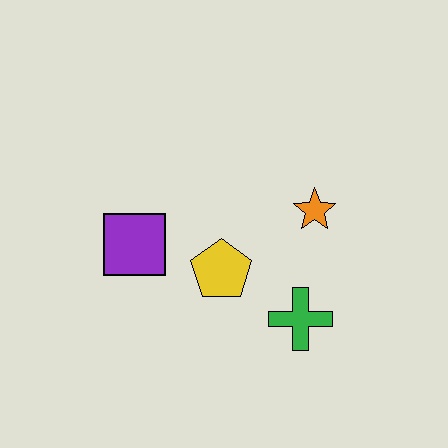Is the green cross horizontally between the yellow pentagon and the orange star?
Yes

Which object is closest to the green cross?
The yellow pentagon is closest to the green cross.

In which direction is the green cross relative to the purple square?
The green cross is to the right of the purple square.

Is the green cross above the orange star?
No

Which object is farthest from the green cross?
The purple square is farthest from the green cross.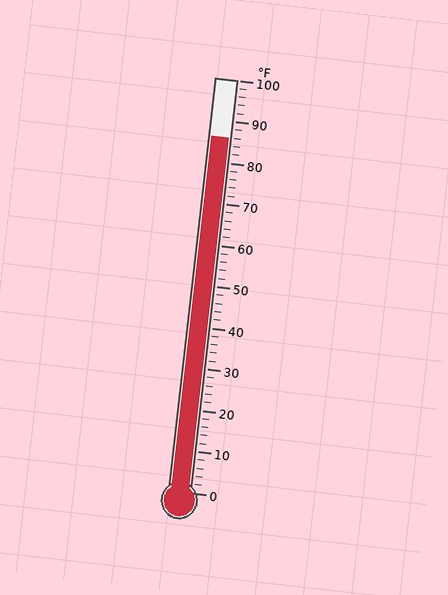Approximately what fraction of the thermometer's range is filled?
The thermometer is filled to approximately 85% of its range.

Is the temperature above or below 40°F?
The temperature is above 40°F.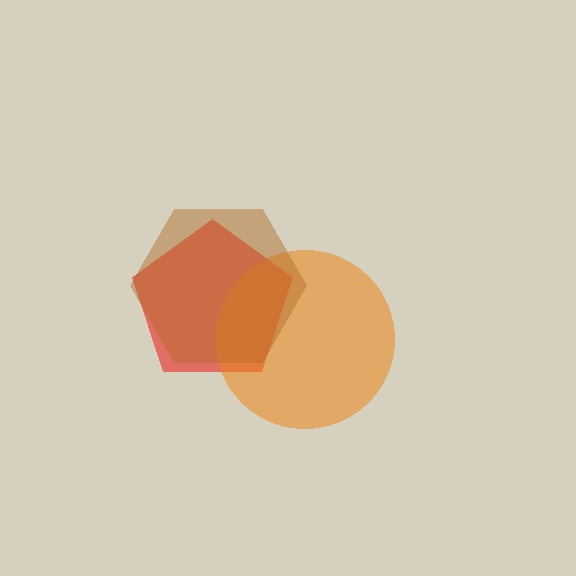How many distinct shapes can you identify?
There are 3 distinct shapes: a red pentagon, an orange circle, a brown hexagon.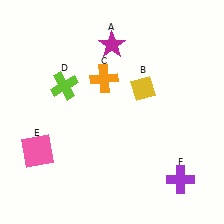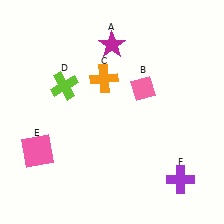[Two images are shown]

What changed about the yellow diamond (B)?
In Image 1, B is yellow. In Image 2, it changed to pink.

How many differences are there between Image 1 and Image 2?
There is 1 difference between the two images.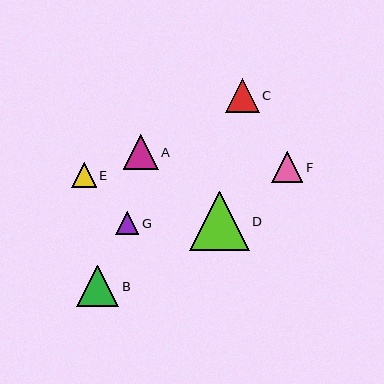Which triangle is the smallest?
Triangle G is the smallest with a size of approximately 23 pixels.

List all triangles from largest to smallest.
From largest to smallest: D, B, A, C, F, E, G.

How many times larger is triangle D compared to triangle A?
Triangle D is approximately 1.7 times the size of triangle A.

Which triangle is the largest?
Triangle D is the largest with a size of approximately 59 pixels.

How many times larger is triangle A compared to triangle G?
Triangle A is approximately 1.5 times the size of triangle G.